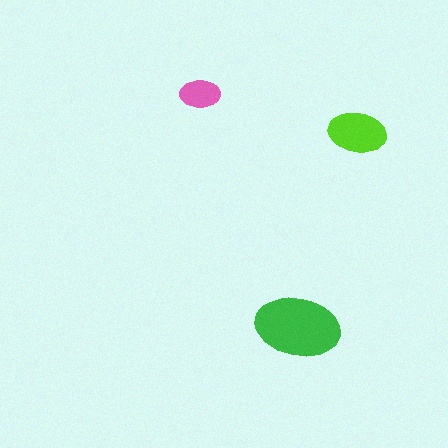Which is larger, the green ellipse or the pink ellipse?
The green one.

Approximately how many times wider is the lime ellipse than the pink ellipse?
About 1.5 times wider.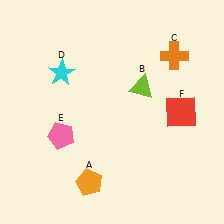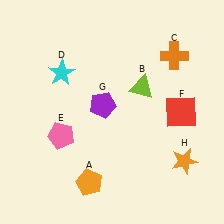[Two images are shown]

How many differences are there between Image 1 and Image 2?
There are 2 differences between the two images.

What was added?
A purple pentagon (G), an orange star (H) were added in Image 2.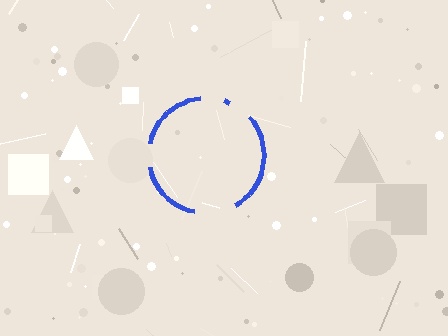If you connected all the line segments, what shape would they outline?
They would outline a circle.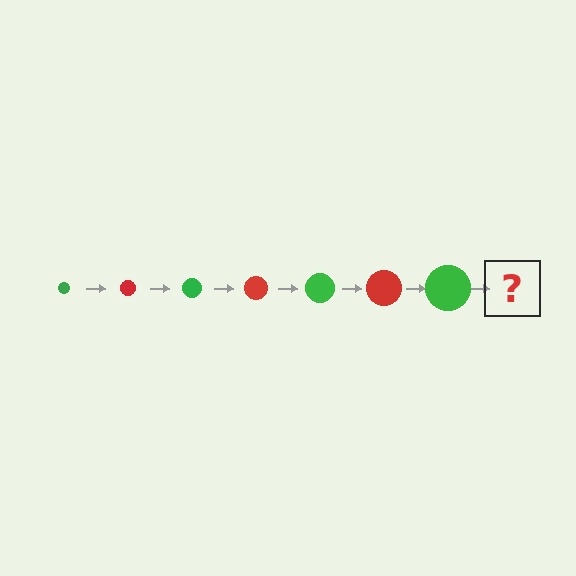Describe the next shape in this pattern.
It should be a red circle, larger than the previous one.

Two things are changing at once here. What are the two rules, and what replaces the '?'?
The two rules are that the circle grows larger each step and the color cycles through green and red. The '?' should be a red circle, larger than the previous one.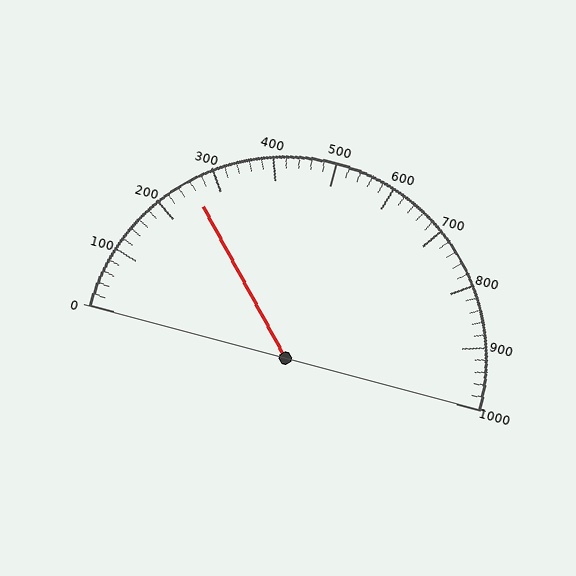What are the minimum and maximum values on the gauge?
The gauge ranges from 0 to 1000.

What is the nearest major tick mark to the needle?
The nearest major tick mark is 300.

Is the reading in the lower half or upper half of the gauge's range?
The reading is in the lower half of the range (0 to 1000).